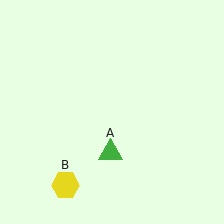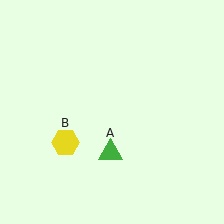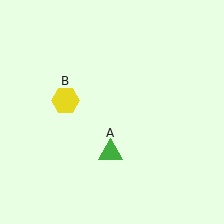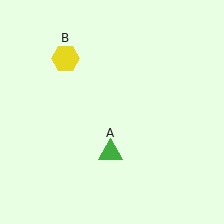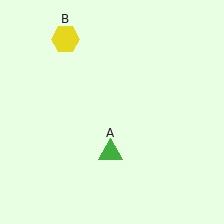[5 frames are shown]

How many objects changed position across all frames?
1 object changed position: yellow hexagon (object B).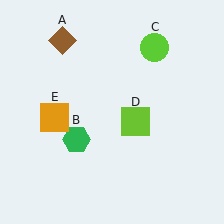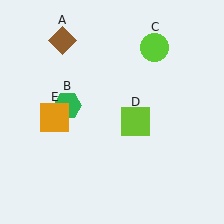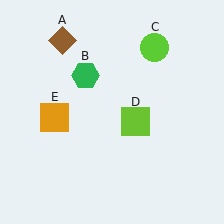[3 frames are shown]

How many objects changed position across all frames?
1 object changed position: green hexagon (object B).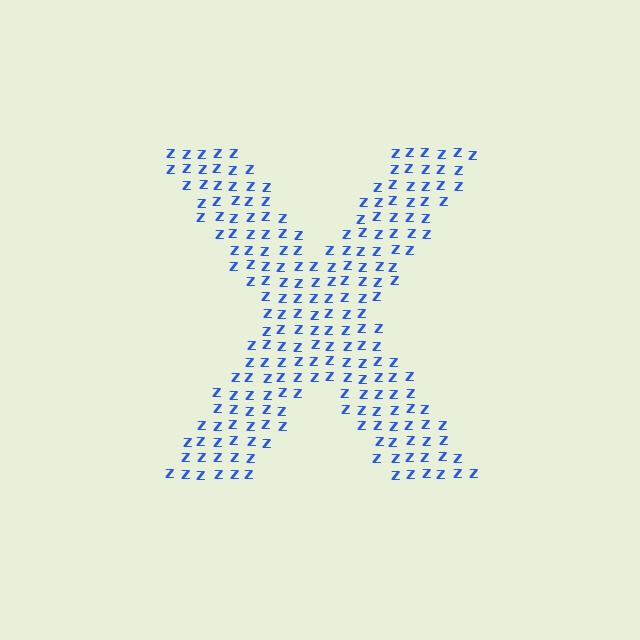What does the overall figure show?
The overall figure shows the letter X.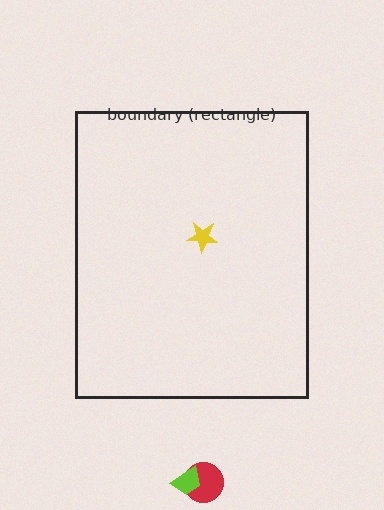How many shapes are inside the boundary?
1 inside, 2 outside.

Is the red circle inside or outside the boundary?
Outside.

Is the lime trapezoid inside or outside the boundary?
Outside.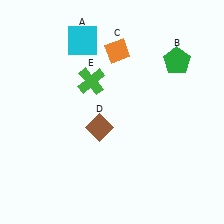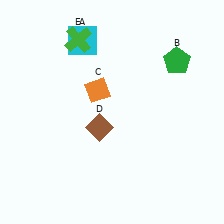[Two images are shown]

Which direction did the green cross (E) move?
The green cross (E) moved up.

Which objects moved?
The objects that moved are: the orange diamond (C), the green cross (E).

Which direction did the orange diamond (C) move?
The orange diamond (C) moved down.